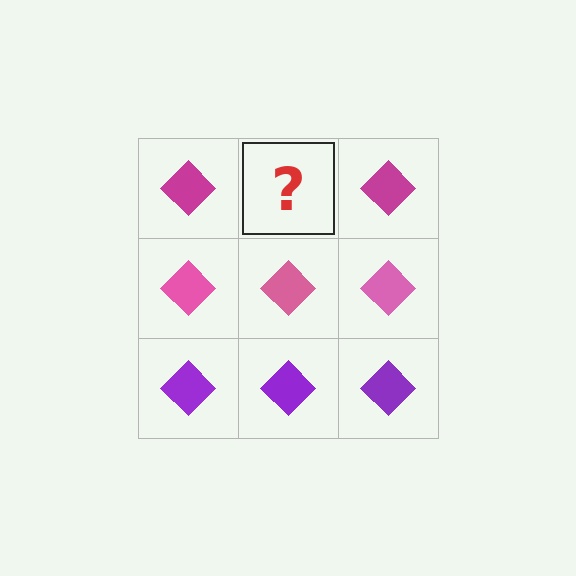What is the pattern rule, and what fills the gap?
The rule is that each row has a consistent color. The gap should be filled with a magenta diamond.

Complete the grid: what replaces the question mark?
The question mark should be replaced with a magenta diamond.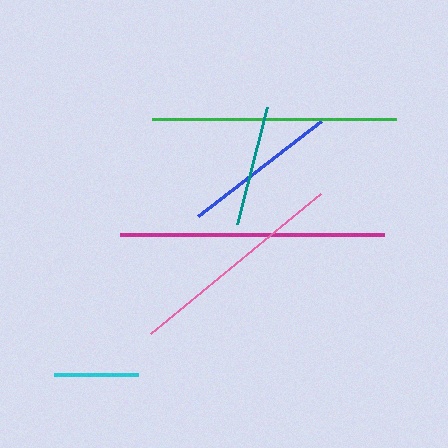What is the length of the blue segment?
The blue segment is approximately 155 pixels long.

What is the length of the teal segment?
The teal segment is approximately 120 pixels long.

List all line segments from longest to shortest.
From longest to shortest: magenta, green, pink, blue, teal, cyan.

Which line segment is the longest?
The magenta line is the longest at approximately 264 pixels.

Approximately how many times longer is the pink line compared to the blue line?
The pink line is approximately 1.4 times the length of the blue line.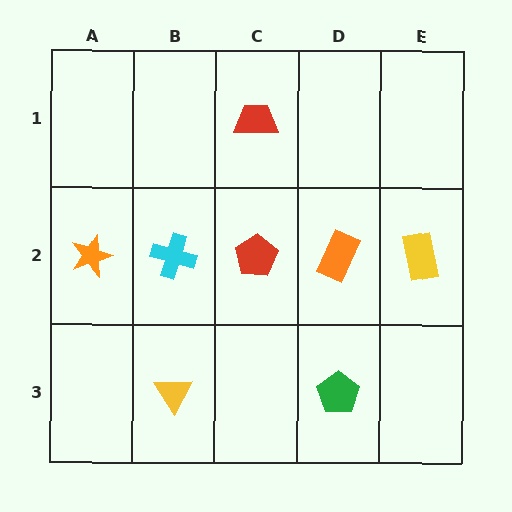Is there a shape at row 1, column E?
No, that cell is empty.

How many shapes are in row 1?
1 shape.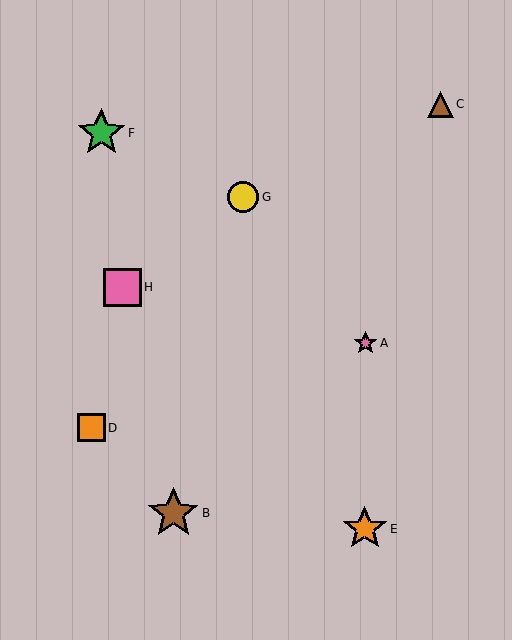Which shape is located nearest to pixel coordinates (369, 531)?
The orange star (labeled E) at (365, 529) is nearest to that location.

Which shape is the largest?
The brown star (labeled B) is the largest.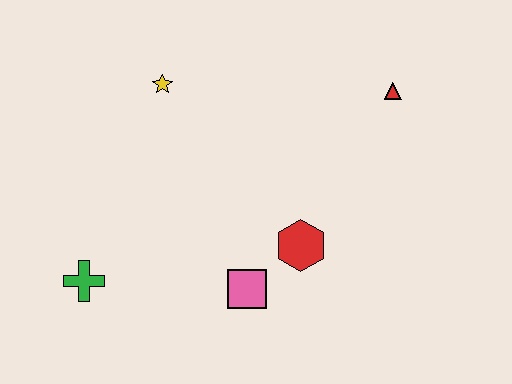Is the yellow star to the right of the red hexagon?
No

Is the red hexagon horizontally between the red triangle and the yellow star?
Yes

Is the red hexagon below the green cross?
No